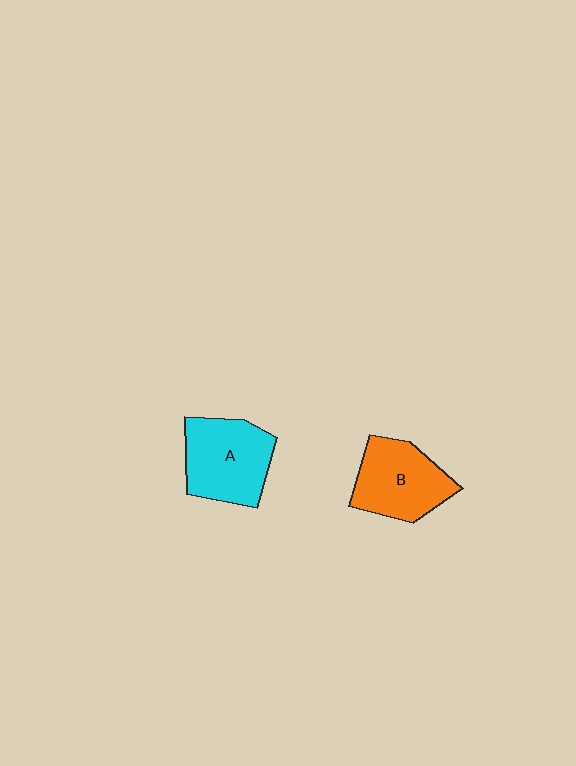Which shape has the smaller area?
Shape B (orange).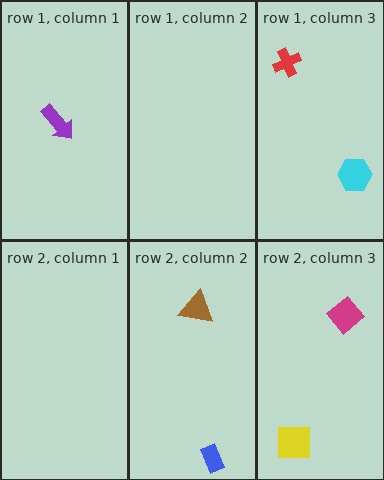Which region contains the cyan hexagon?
The row 1, column 3 region.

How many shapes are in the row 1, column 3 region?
2.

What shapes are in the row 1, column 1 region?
The purple arrow.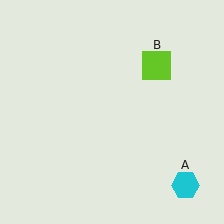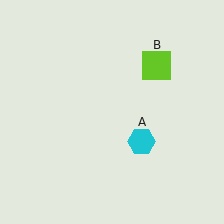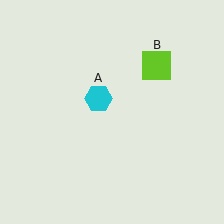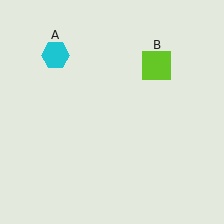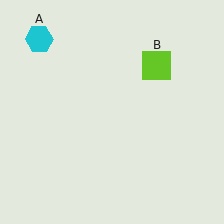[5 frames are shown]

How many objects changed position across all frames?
1 object changed position: cyan hexagon (object A).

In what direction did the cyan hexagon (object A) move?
The cyan hexagon (object A) moved up and to the left.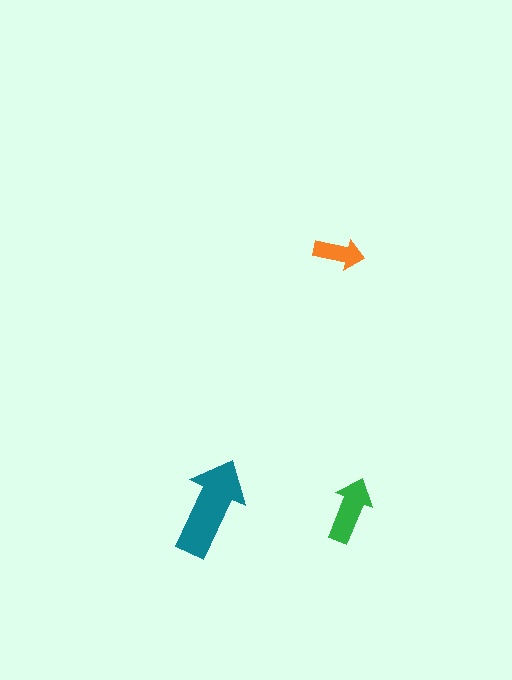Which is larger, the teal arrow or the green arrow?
The teal one.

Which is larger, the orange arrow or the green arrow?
The green one.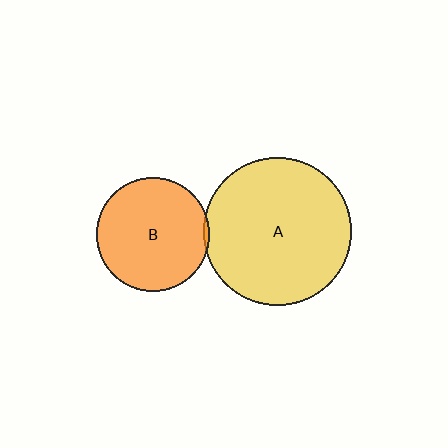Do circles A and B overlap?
Yes.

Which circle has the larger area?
Circle A (yellow).